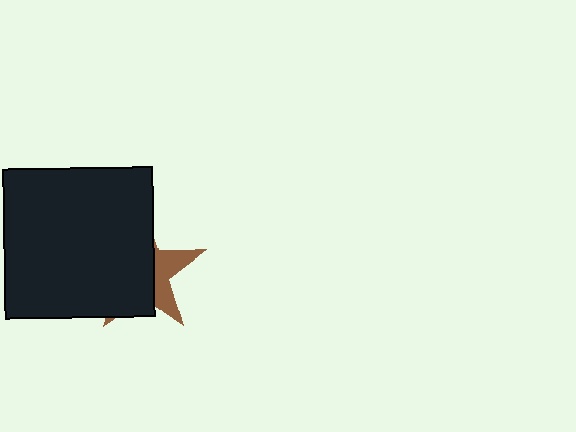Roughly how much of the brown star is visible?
A small part of it is visible (roughly 33%).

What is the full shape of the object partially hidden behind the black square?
The partially hidden object is a brown star.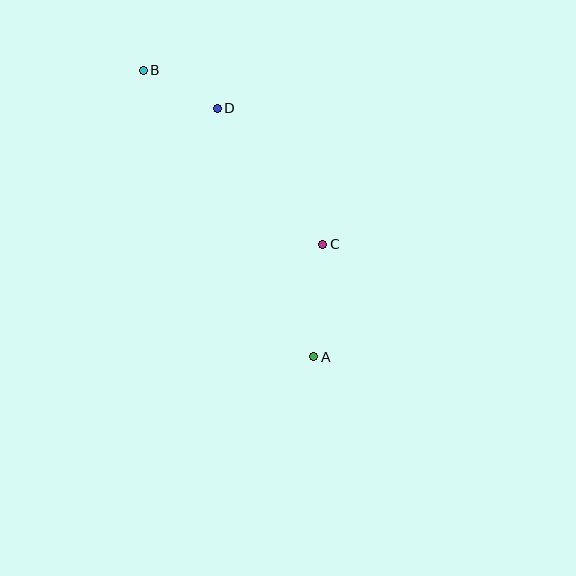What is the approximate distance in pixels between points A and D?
The distance between A and D is approximately 266 pixels.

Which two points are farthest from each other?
Points A and B are farthest from each other.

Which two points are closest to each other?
Points B and D are closest to each other.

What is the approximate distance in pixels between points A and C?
The distance between A and C is approximately 113 pixels.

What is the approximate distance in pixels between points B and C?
The distance between B and C is approximately 250 pixels.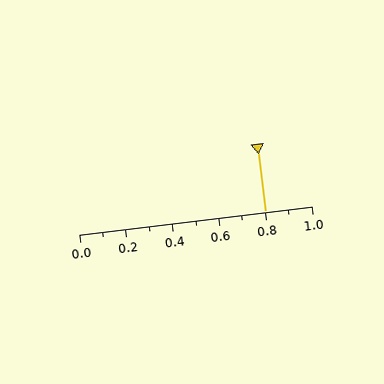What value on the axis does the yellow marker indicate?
The marker indicates approximately 0.8.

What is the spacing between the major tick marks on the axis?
The major ticks are spaced 0.2 apart.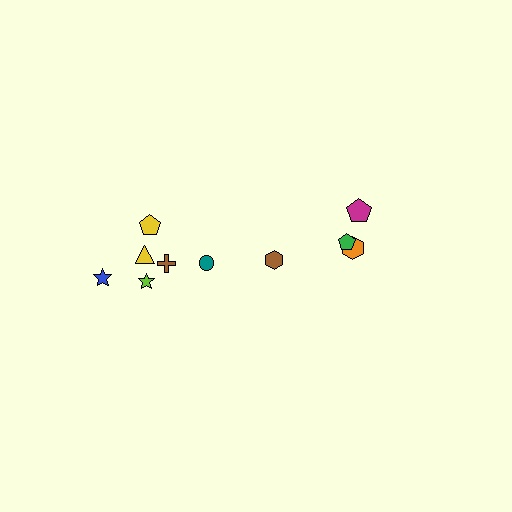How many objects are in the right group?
There are 4 objects.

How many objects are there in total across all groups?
There are 10 objects.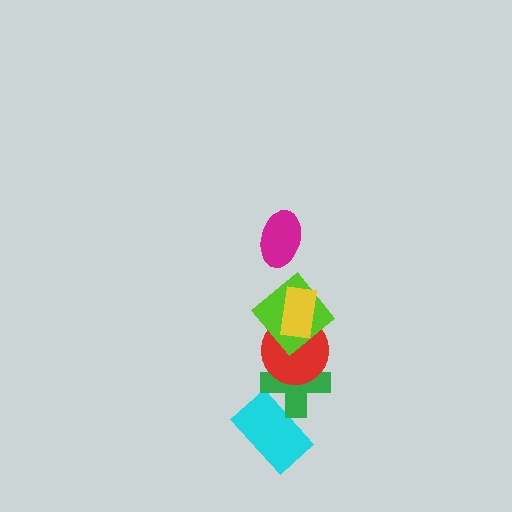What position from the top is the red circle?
The red circle is 4th from the top.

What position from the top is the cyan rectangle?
The cyan rectangle is 6th from the top.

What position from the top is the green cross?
The green cross is 5th from the top.